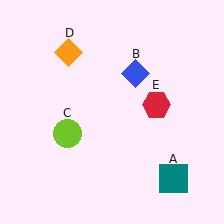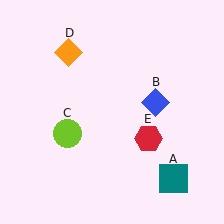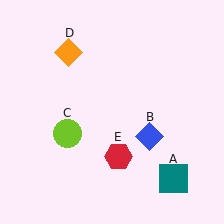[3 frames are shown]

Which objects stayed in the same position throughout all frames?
Teal square (object A) and lime circle (object C) and orange diamond (object D) remained stationary.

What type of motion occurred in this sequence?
The blue diamond (object B), red hexagon (object E) rotated clockwise around the center of the scene.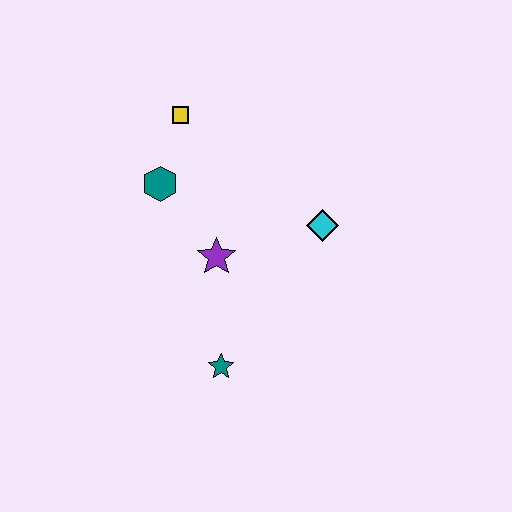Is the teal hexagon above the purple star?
Yes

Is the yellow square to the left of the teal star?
Yes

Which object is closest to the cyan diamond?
The purple star is closest to the cyan diamond.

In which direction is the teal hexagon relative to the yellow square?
The teal hexagon is below the yellow square.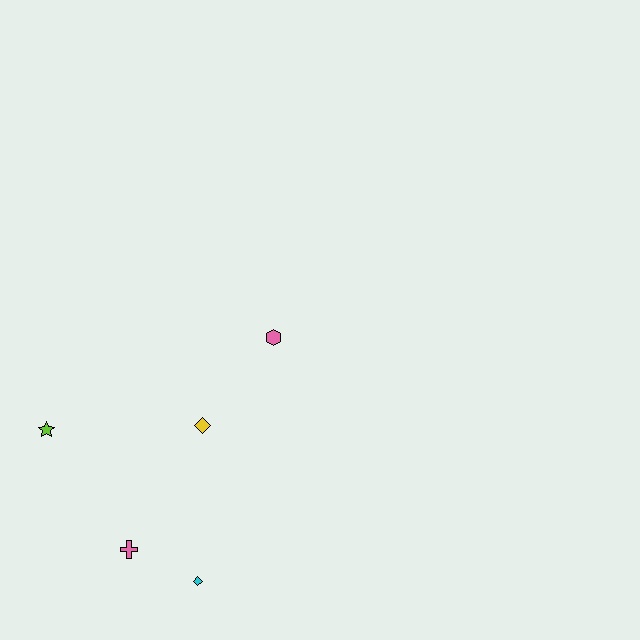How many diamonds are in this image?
There are 2 diamonds.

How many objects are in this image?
There are 5 objects.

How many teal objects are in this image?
There are no teal objects.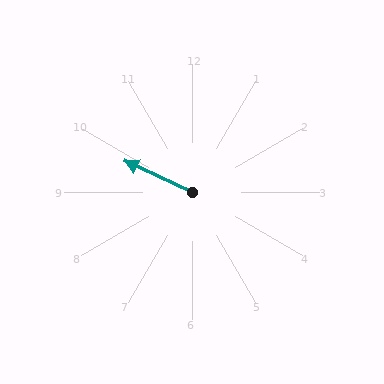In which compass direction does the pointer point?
Northwest.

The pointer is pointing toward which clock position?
Roughly 10 o'clock.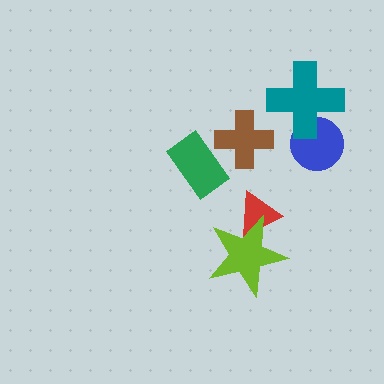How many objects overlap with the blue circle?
1 object overlaps with the blue circle.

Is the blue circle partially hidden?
Yes, it is partially covered by another shape.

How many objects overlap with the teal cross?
1 object overlaps with the teal cross.